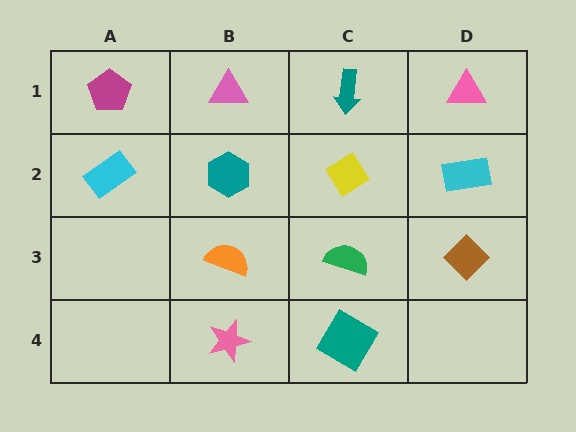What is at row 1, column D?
A pink triangle.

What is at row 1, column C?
A teal arrow.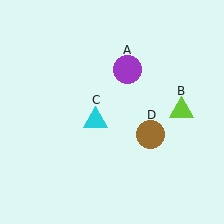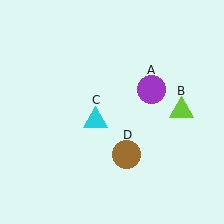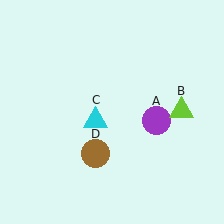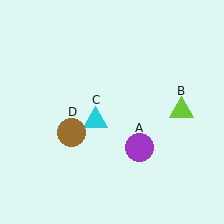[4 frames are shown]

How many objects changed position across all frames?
2 objects changed position: purple circle (object A), brown circle (object D).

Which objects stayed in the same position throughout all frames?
Lime triangle (object B) and cyan triangle (object C) remained stationary.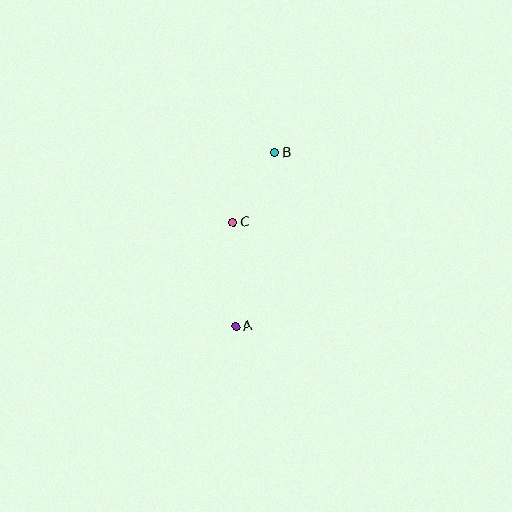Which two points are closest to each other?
Points B and C are closest to each other.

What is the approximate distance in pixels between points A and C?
The distance between A and C is approximately 104 pixels.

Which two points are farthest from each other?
Points A and B are farthest from each other.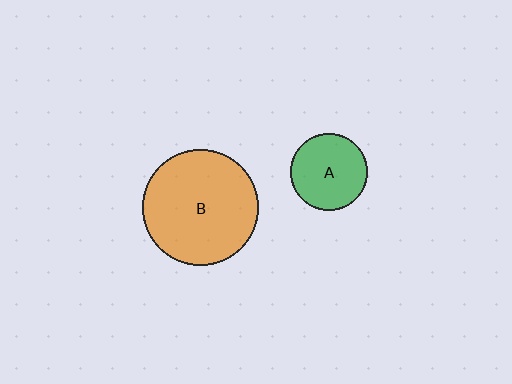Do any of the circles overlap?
No, none of the circles overlap.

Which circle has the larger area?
Circle B (orange).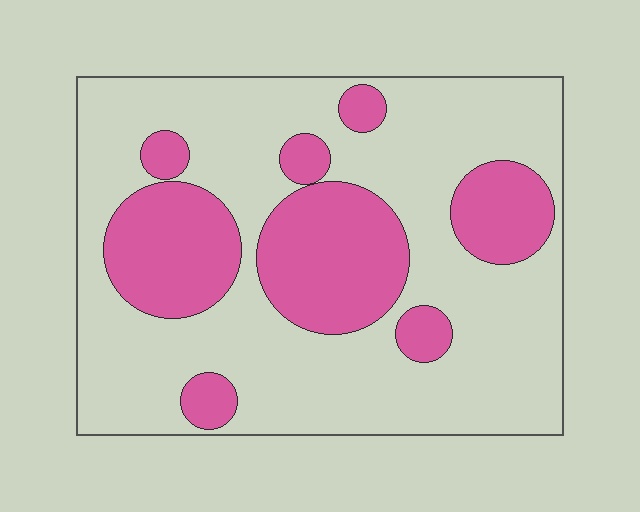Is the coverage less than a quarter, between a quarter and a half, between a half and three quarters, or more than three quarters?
Between a quarter and a half.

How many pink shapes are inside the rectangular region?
8.